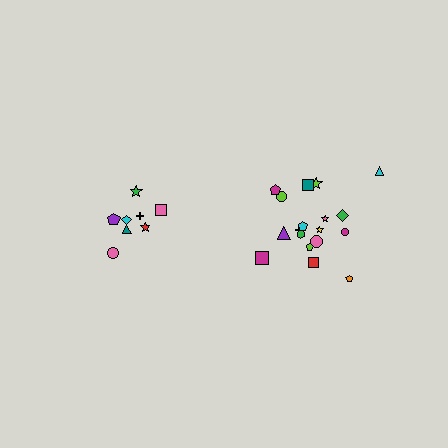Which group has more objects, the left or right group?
The right group.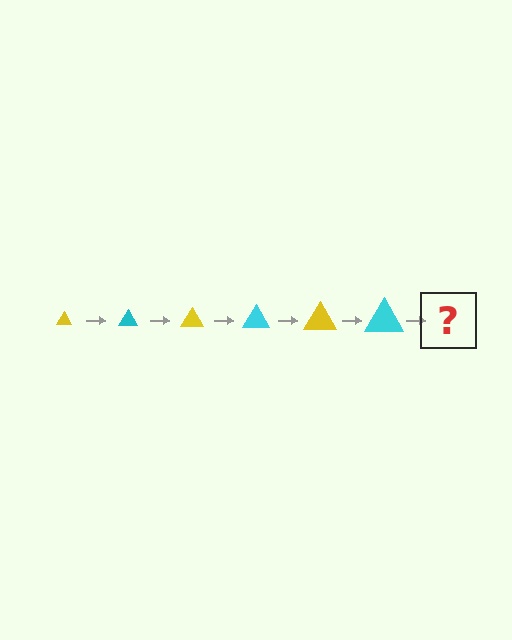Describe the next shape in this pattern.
It should be a yellow triangle, larger than the previous one.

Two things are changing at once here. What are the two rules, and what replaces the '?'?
The two rules are that the triangle grows larger each step and the color cycles through yellow and cyan. The '?' should be a yellow triangle, larger than the previous one.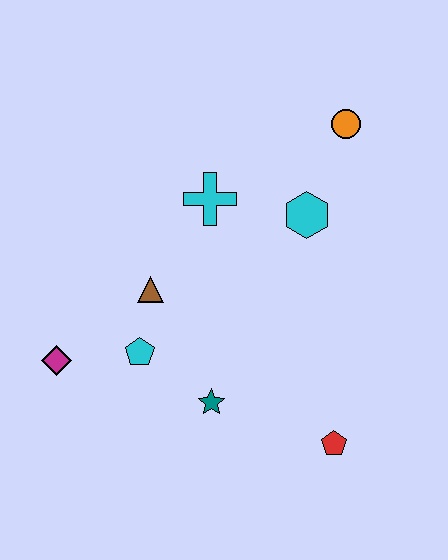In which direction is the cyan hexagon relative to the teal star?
The cyan hexagon is above the teal star.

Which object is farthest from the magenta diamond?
The orange circle is farthest from the magenta diamond.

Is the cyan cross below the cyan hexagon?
No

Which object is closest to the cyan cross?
The cyan hexagon is closest to the cyan cross.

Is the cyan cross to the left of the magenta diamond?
No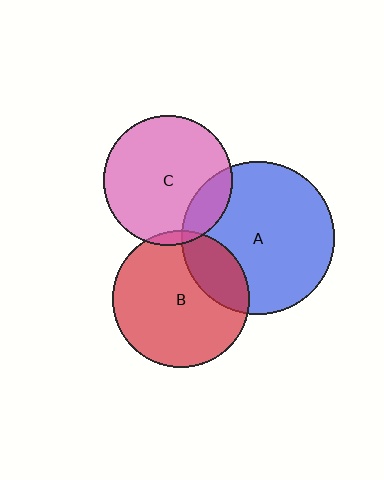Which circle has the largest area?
Circle A (blue).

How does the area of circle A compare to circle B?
Approximately 1.2 times.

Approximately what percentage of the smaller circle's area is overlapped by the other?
Approximately 15%.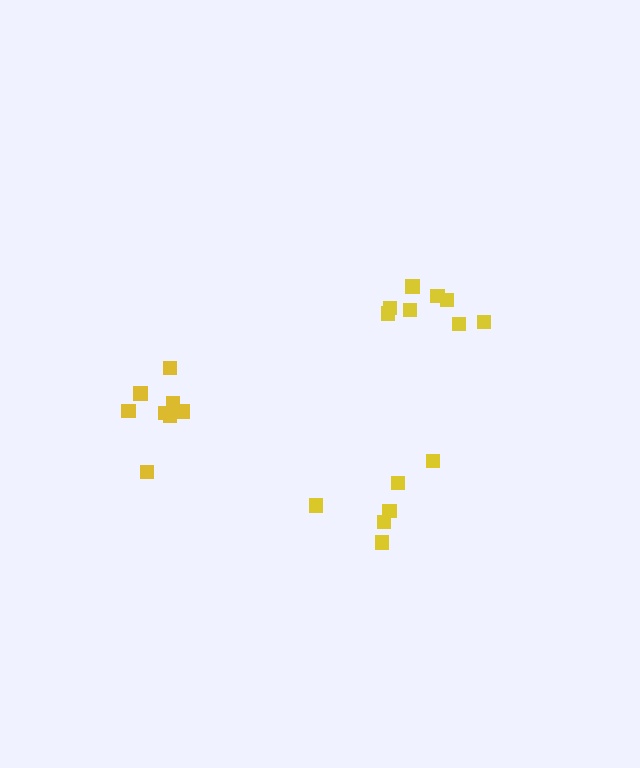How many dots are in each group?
Group 1: 8 dots, Group 2: 6 dots, Group 3: 8 dots (22 total).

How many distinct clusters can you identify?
There are 3 distinct clusters.